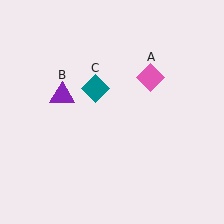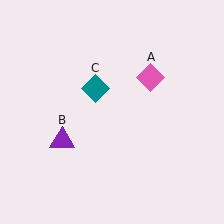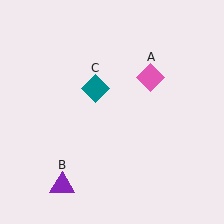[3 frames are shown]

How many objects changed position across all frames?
1 object changed position: purple triangle (object B).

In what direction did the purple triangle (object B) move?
The purple triangle (object B) moved down.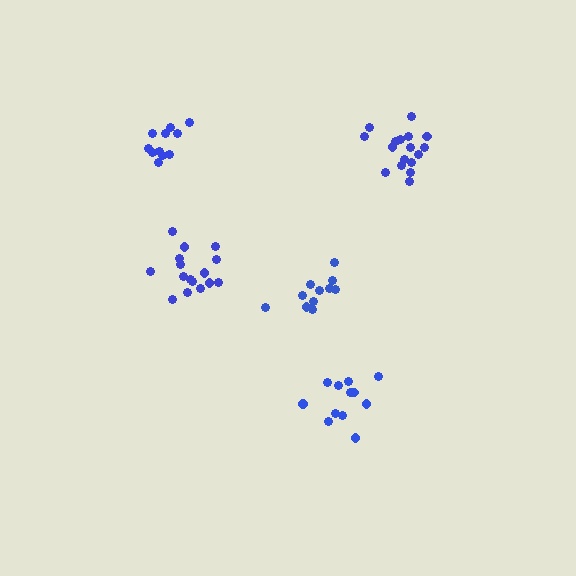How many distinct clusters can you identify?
There are 5 distinct clusters.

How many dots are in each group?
Group 1: 16 dots, Group 2: 11 dots, Group 3: 11 dots, Group 4: 12 dots, Group 5: 17 dots (67 total).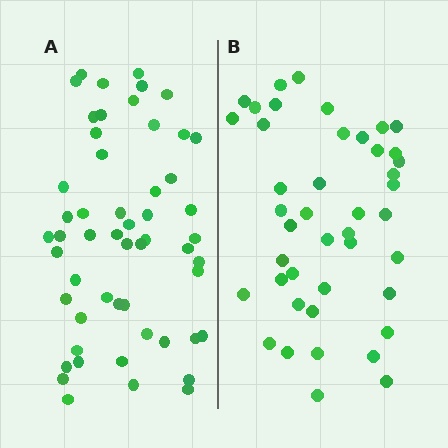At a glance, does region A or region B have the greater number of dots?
Region A (the left region) has more dots.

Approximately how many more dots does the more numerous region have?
Region A has roughly 12 or so more dots than region B.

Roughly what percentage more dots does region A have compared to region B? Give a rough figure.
About 25% more.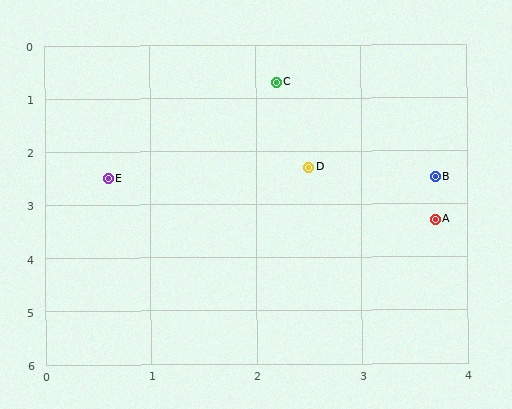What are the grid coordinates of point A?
Point A is at approximately (3.7, 3.3).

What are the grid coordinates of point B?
Point B is at approximately (3.7, 2.5).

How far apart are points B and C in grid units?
Points B and C are about 2.3 grid units apart.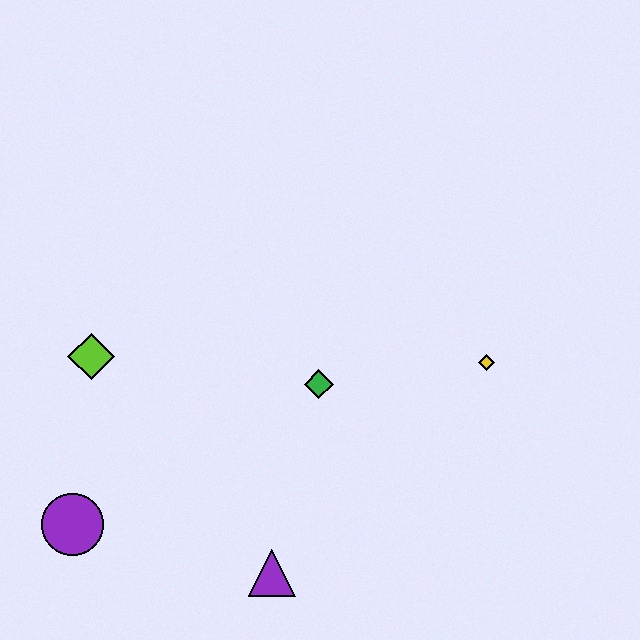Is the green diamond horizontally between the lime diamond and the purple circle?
No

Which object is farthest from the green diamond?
The purple circle is farthest from the green diamond.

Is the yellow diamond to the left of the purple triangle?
No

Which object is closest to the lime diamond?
The purple circle is closest to the lime diamond.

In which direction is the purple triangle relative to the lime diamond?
The purple triangle is below the lime diamond.